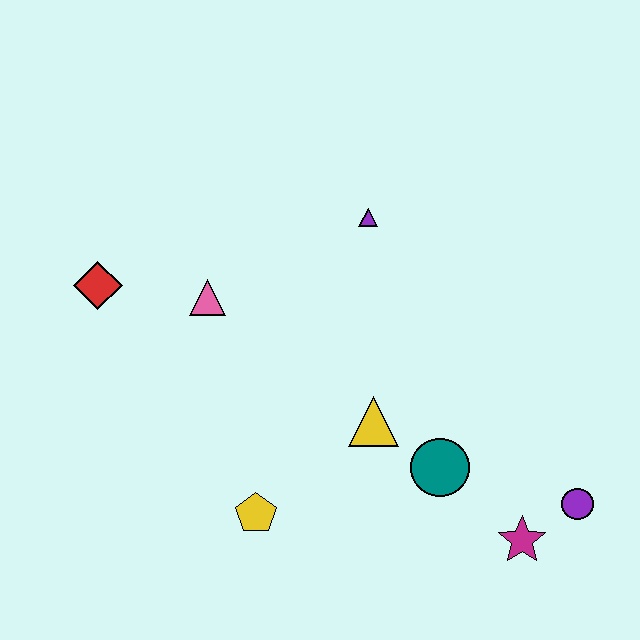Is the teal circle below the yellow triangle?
Yes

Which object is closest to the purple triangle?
The pink triangle is closest to the purple triangle.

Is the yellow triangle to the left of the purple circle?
Yes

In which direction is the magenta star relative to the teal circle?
The magenta star is to the right of the teal circle.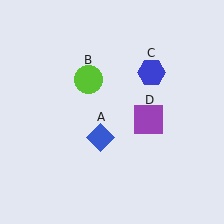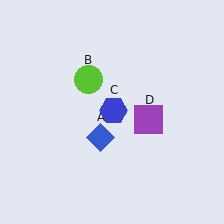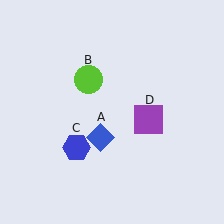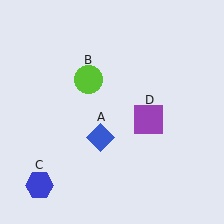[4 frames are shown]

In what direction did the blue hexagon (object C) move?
The blue hexagon (object C) moved down and to the left.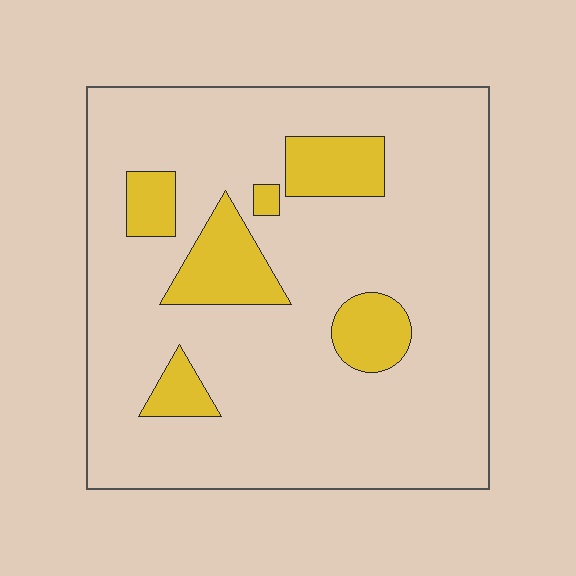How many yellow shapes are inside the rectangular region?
6.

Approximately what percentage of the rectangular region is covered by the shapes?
Approximately 15%.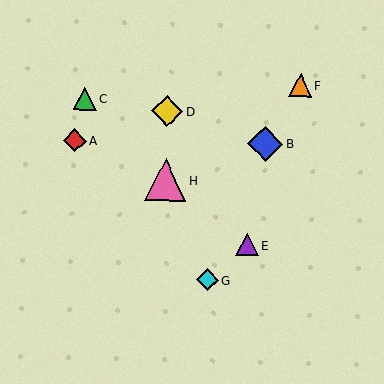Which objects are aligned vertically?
Objects D, H are aligned vertically.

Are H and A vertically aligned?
No, H is at x≈165 and A is at x≈75.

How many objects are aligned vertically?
2 objects (D, H) are aligned vertically.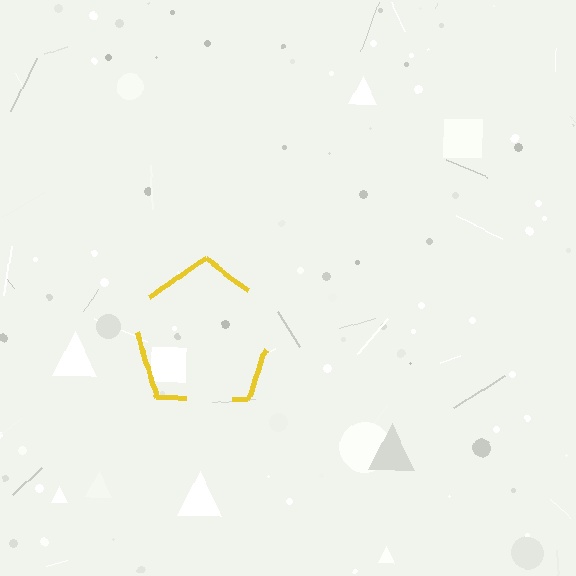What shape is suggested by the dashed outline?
The dashed outline suggests a pentagon.